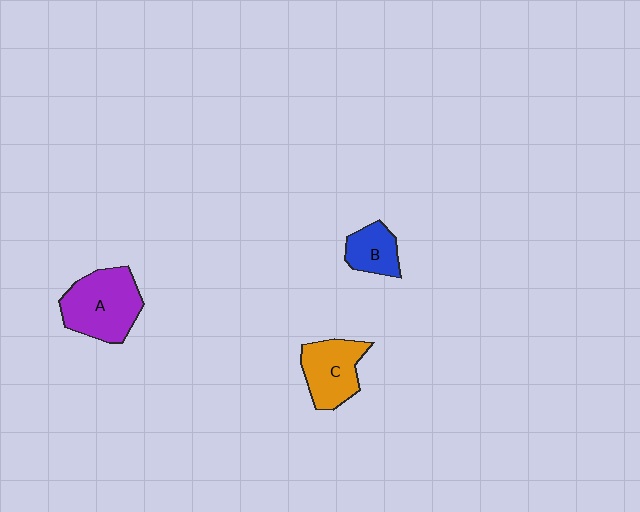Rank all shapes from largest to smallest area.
From largest to smallest: A (purple), C (orange), B (blue).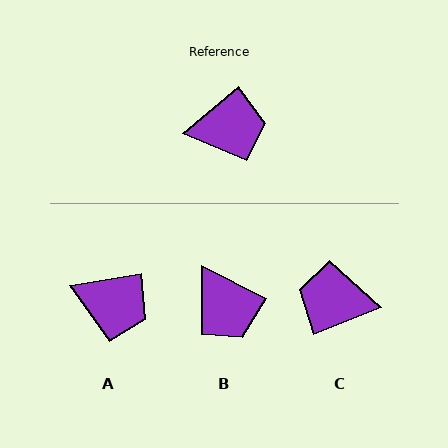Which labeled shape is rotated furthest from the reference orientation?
C, about 161 degrees away.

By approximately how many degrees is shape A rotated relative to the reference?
Approximately 31 degrees clockwise.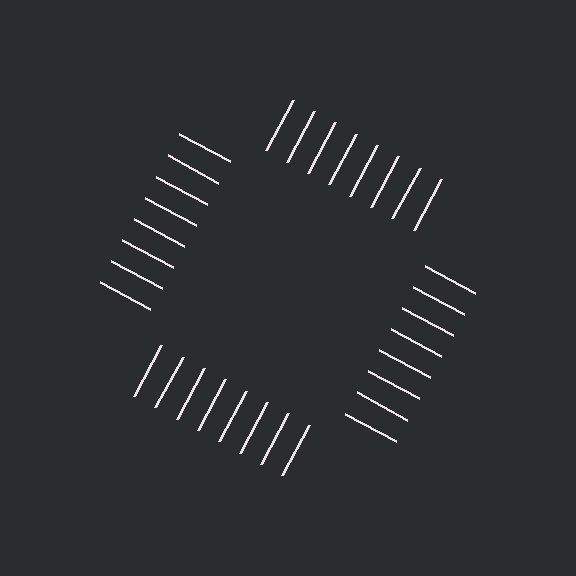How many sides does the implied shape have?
4 sides — the line-ends trace a square.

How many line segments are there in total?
32 — 8 along each of the 4 edges.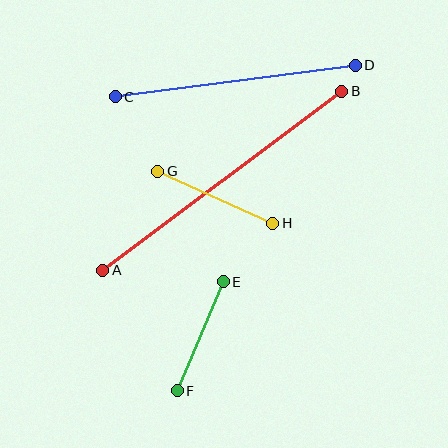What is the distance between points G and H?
The distance is approximately 126 pixels.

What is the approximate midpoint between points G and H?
The midpoint is at approximately (215, 197) pixels.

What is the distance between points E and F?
The distance is approximately 118 pixels.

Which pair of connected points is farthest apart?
Points A and B are farthest apart.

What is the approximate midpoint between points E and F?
The midpoint is at approximately (200, 336) pixels.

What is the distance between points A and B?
The distance is approximately 299 pixels.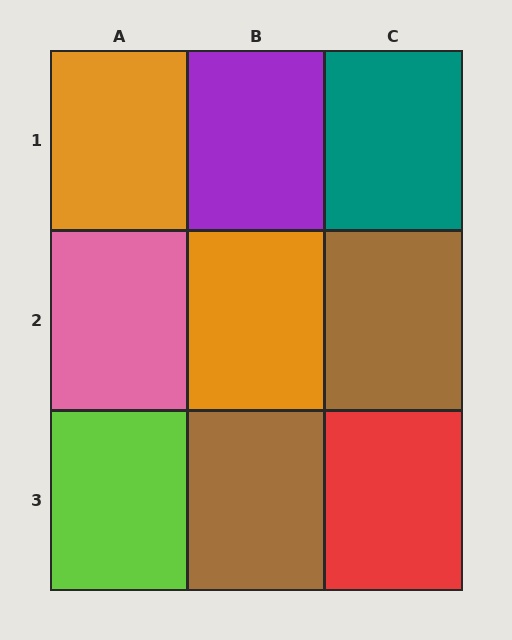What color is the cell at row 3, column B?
Brown.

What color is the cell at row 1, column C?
Teal.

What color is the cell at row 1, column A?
Orange.